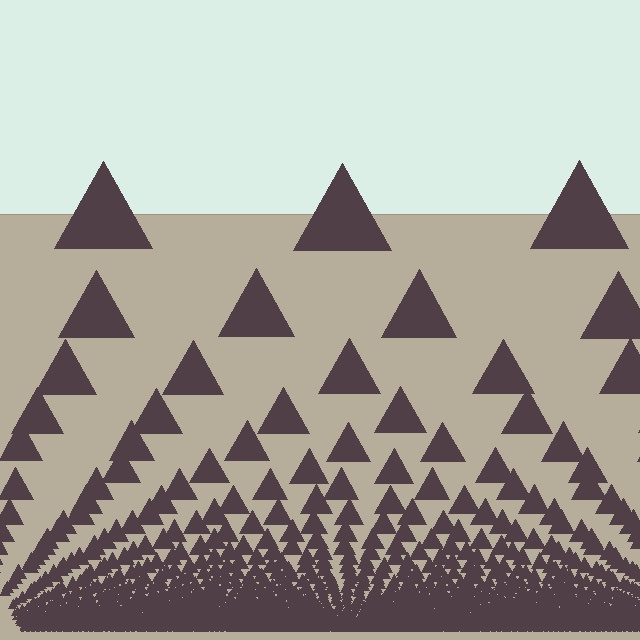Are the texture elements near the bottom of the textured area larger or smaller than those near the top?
Smaller. The gradient is inverted — elements near the bottom are smaller and denser.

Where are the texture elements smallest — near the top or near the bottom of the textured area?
Near the bottom.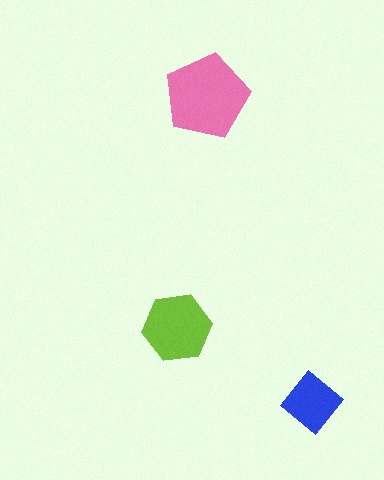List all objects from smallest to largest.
The blue diamond, the lime hexagon, the pink pentagon.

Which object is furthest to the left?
The lime hexagon is leftmost.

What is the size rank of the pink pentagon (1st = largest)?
1st.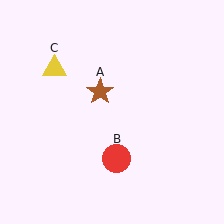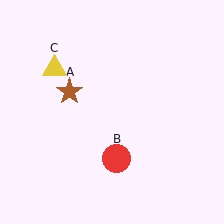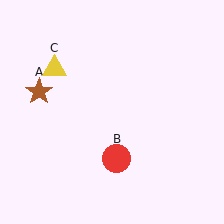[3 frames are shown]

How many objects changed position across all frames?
1 object changed position: brown star (object A).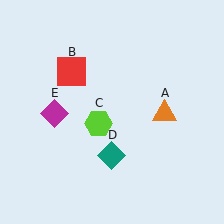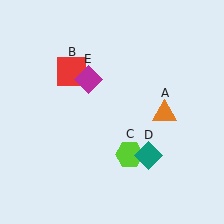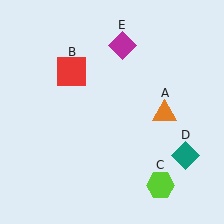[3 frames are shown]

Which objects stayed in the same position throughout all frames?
Orange triangle (object A) and red square (object B) remained stationary.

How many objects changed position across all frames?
3 objects changed position: lime hexagon (object C), teal diamond (object D), magenta diamond (object E).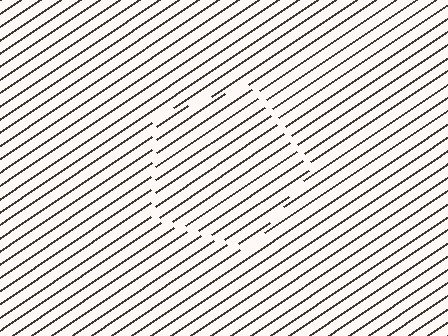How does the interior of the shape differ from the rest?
The interior of the shape contains the same grating, shifted by half a period — the contour is defined by the phase discontinuity where line-ends from the inner and outer gratings abut.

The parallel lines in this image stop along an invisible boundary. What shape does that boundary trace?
An illusory pentagon. The interior of the shape contains the same grating, shifted by half a period — the contour is defined by the phase discontinuity where line-ends from the inner and outer gratings abut.